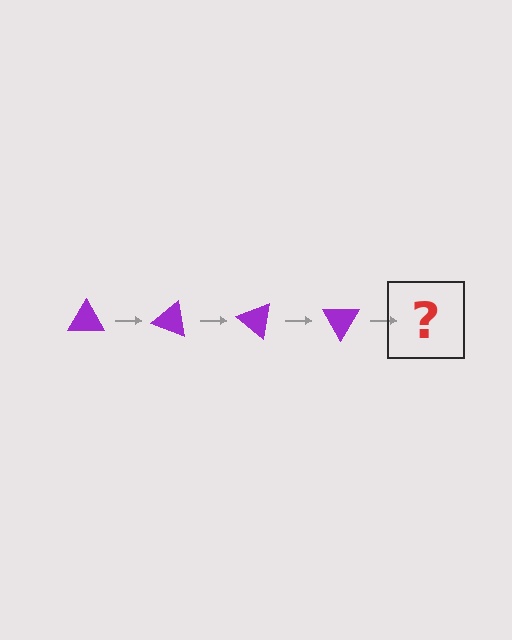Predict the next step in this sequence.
The next step is a purple triangle rotated 80 degrees.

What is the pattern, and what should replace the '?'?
The pattern is that the triangle rotates 20 degrees each step. The '?' should be a purple triangle rotated 80 degrees.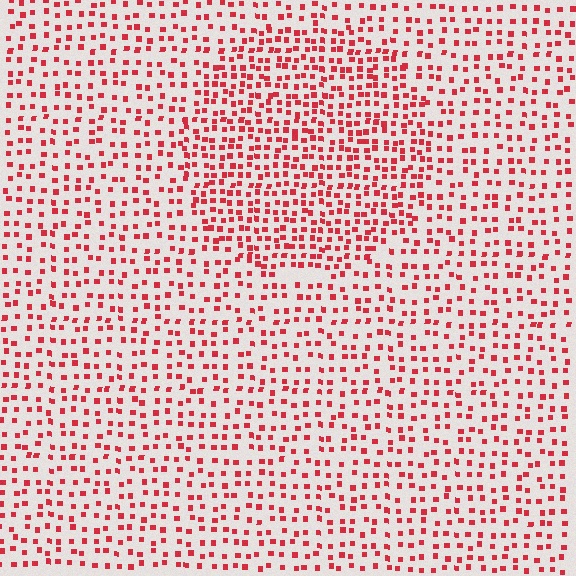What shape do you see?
I see a circle.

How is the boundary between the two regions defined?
The boundary is defined by a change in element density (approximately 1.7x ratio). All elements are the same color, size, and shape.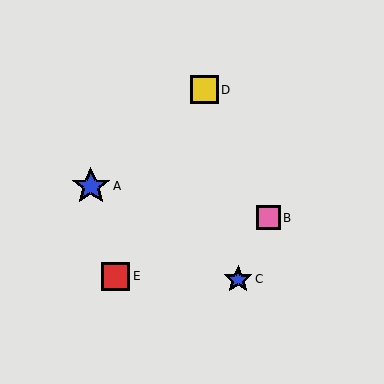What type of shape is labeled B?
Shape B is a pink square.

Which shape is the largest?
The blue star (labeled A) is the largest.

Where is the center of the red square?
The center of the red square is at (116, 276).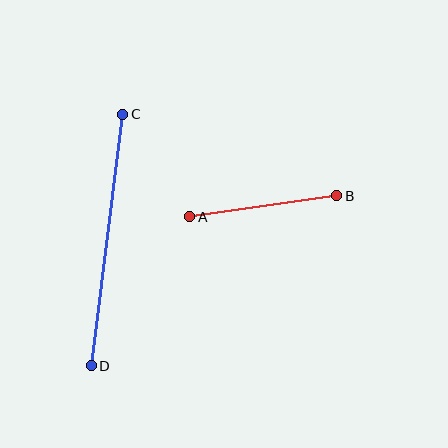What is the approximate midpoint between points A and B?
The midpoint is at approximately (263, 206) pixels.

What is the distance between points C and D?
The distance is approximately 253 pixels.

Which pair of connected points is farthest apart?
Points C and D are farthest apart.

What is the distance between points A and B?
The distance is approximately 148 pixels.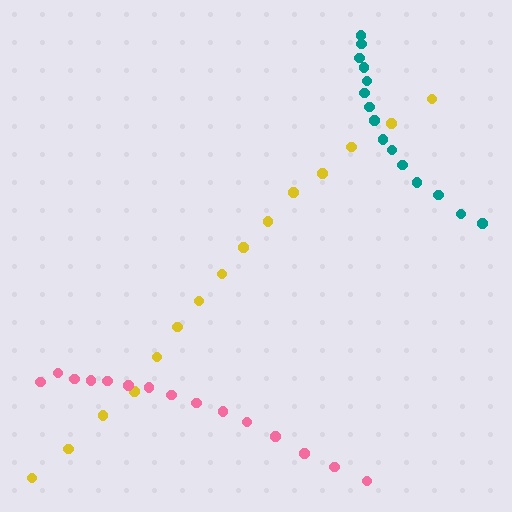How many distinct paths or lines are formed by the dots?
There are 3 distinct paths.